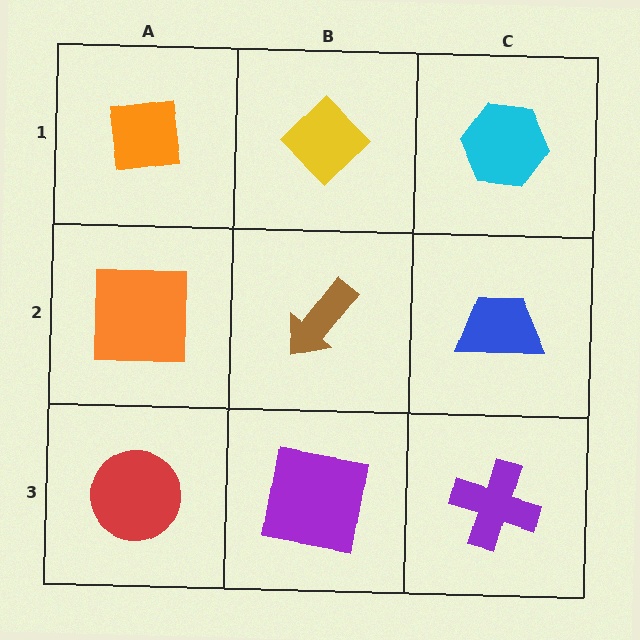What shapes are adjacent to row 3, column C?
A blue trapezoid (row 2, column C), a purple square (row 3, column B).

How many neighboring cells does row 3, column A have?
2.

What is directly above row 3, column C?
A blue trapezoid.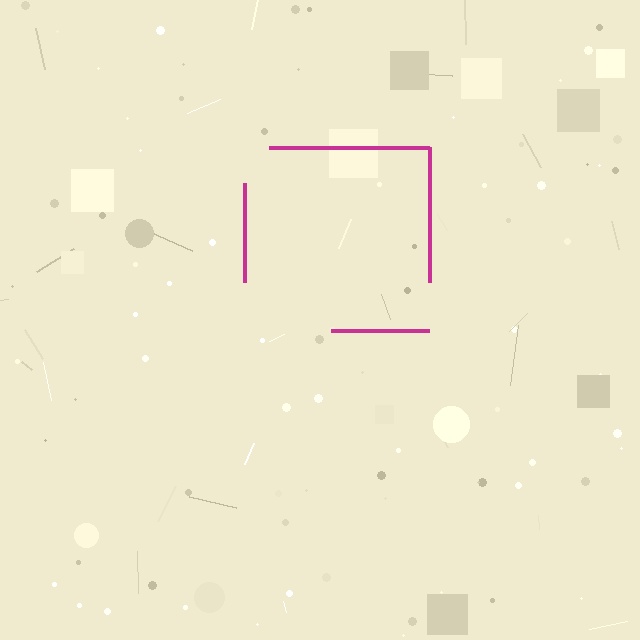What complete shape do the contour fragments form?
The contour fragments form a square.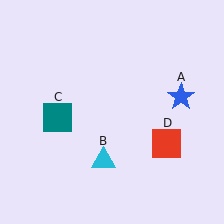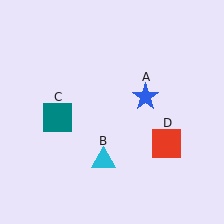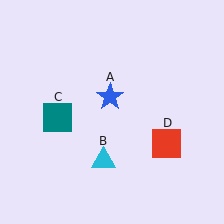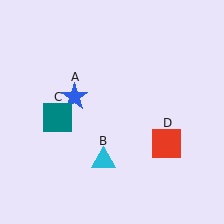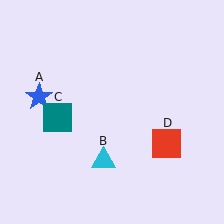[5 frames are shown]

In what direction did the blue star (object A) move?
The blue star (object A) moved left.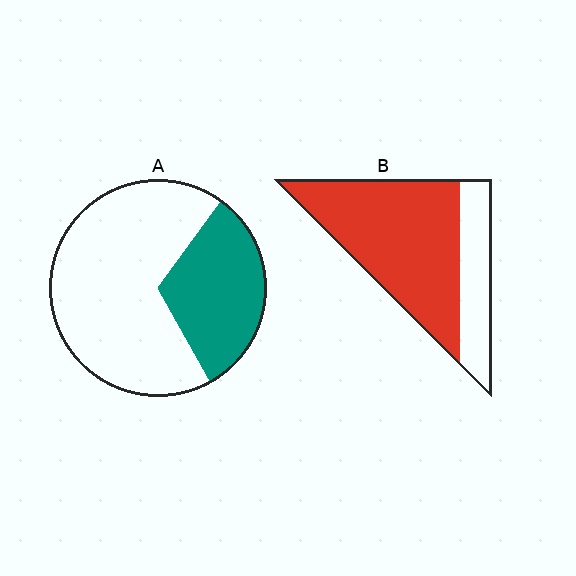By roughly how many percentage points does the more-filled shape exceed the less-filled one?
By roughly 40 percentage points (B over A).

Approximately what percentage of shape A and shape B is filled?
A is approximately 30% and B is approximately 75%.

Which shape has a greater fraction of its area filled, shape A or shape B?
Shape B.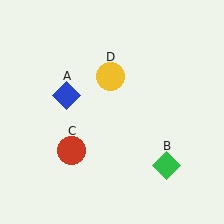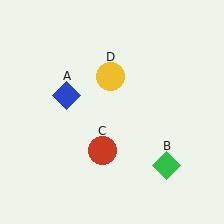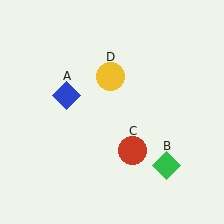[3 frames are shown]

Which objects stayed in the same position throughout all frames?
Blue diamond (object A) and green diamond (object B) and yellow circle (object D) remained stationary.